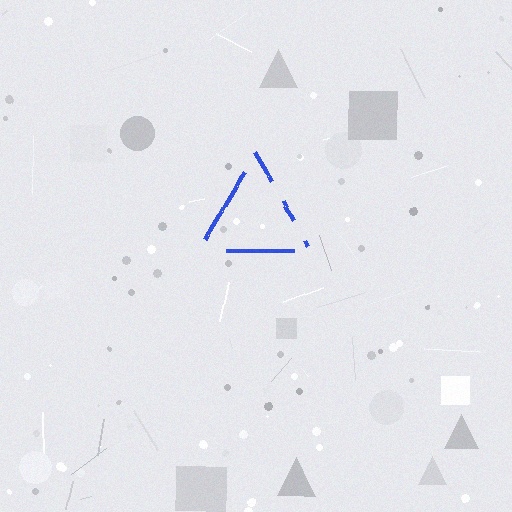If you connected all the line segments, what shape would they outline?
They would outline a triangle.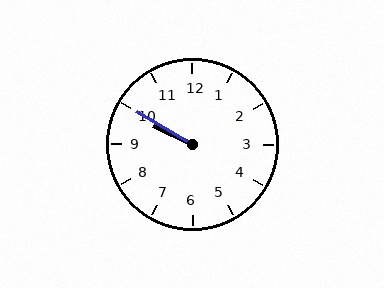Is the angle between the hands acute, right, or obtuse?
It is acute.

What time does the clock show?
9:50.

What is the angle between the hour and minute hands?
Approximately 5 degrees.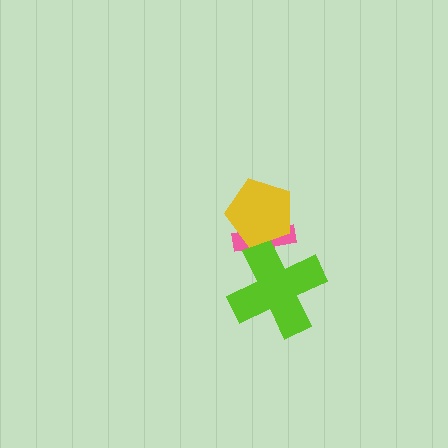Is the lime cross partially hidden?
No, no other shape covers it.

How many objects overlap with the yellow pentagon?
1 object overlaps with the yellow pentagon.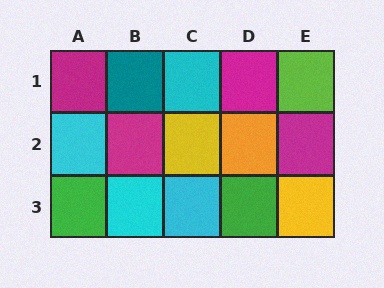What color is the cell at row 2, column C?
Yellow.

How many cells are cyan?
4 cells are cyan.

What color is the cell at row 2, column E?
Magenta.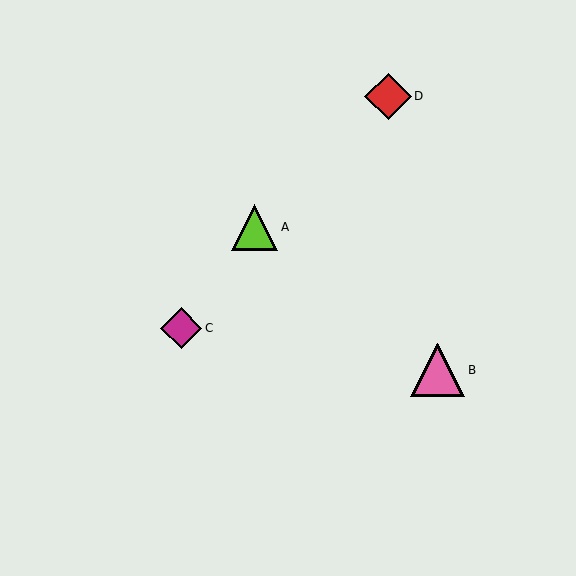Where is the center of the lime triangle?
The center of the lime triangle is at (255, 227).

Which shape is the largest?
The pink triangle (labeled B) is the largest.